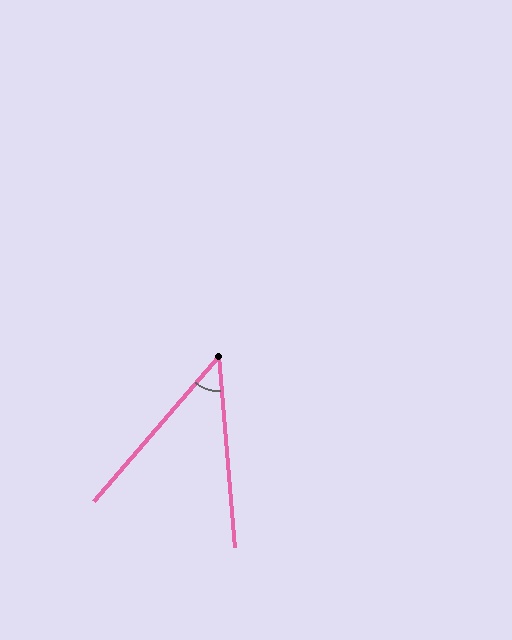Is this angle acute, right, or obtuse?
It is acute.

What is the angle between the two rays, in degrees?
Approximately 45 degrees.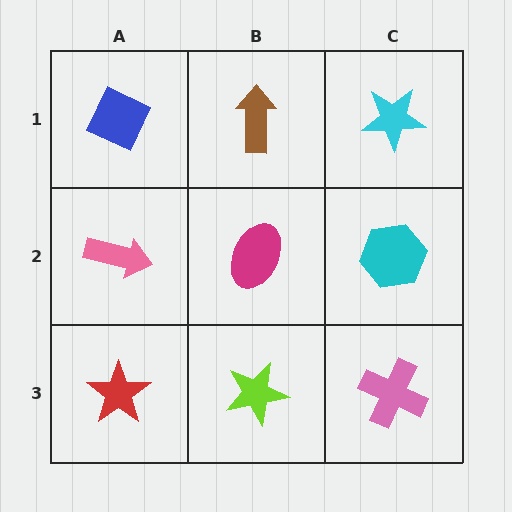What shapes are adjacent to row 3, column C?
A cyan hexagon (row 2, column C), a lime star (row 3, column B).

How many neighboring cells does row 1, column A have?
2.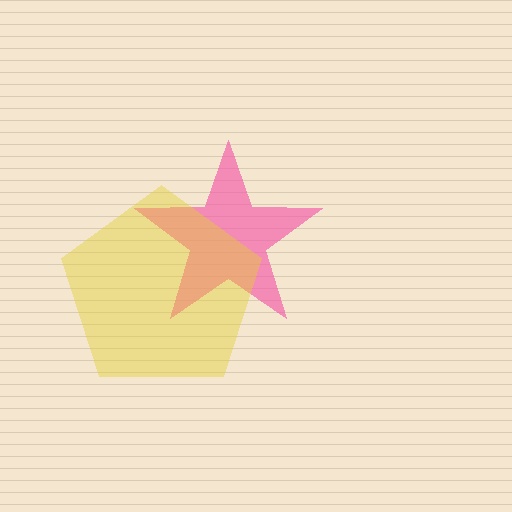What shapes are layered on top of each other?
The layered shapes are: a pink star, a yellow pentagon.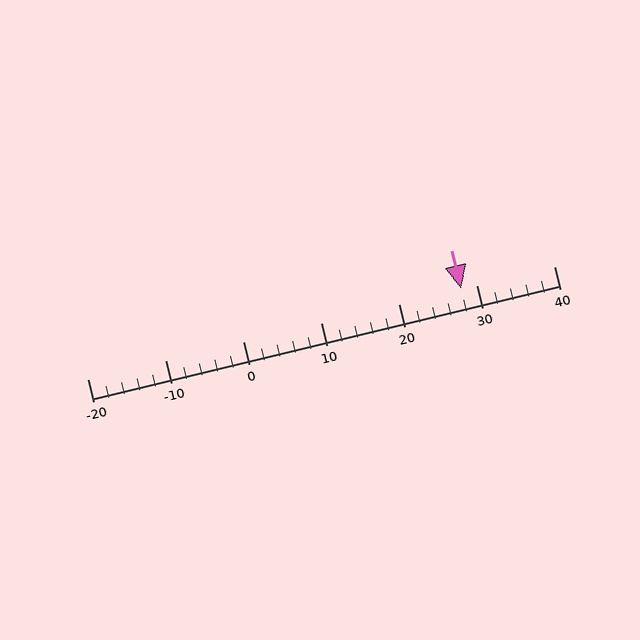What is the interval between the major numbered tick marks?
The major tick marks are spaced 10 units apart.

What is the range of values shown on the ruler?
The ruler shows values from -20 to 40.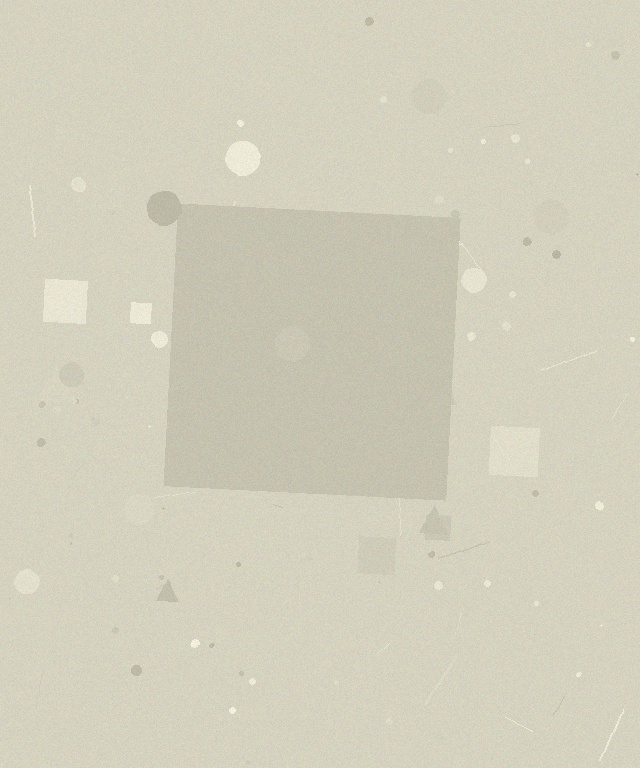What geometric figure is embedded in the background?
A square is embedded in the background.